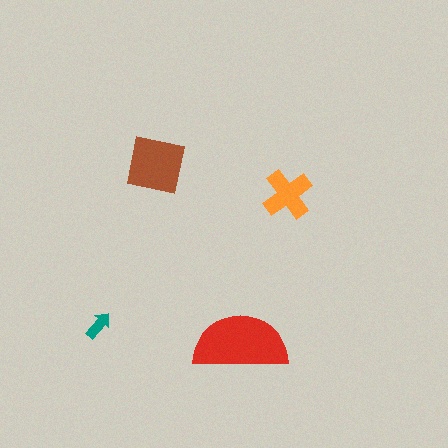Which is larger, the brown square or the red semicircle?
The red semicircle.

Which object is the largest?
The red semicircle.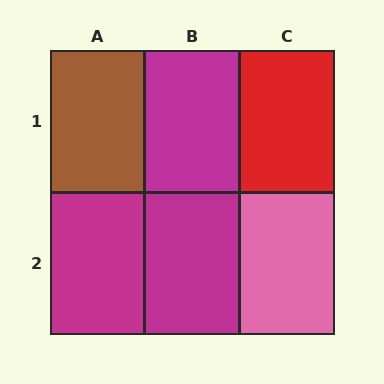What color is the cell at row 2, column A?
Magenta.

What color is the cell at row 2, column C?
Pink.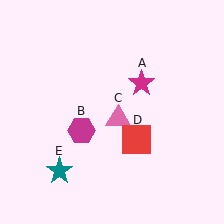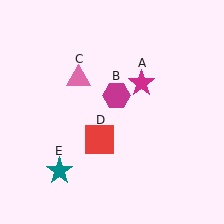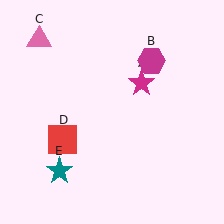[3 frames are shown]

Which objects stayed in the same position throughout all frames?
Magenta star (object A) and teal star (object E) remained stationary.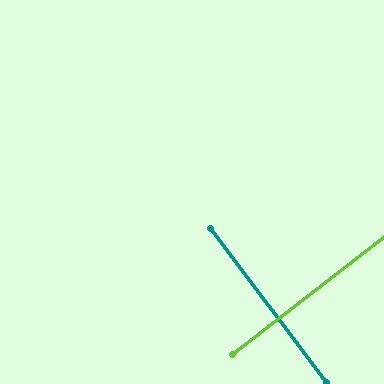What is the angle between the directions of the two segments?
Approximately 89 degrees.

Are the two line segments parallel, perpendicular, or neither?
Perpendicular — they meet at approximately 89°.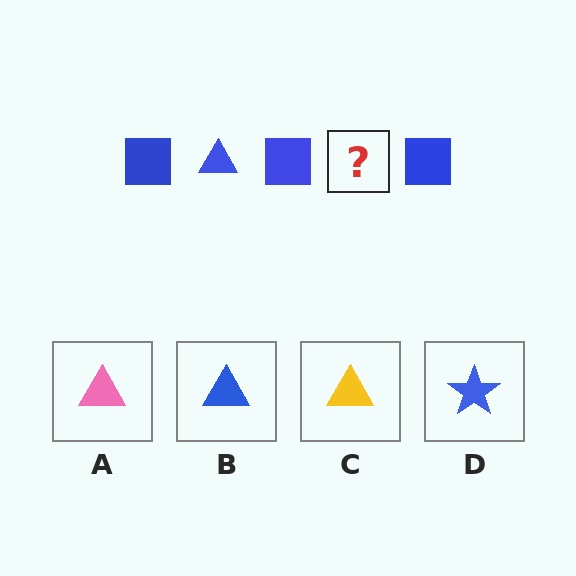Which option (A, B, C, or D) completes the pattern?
B.